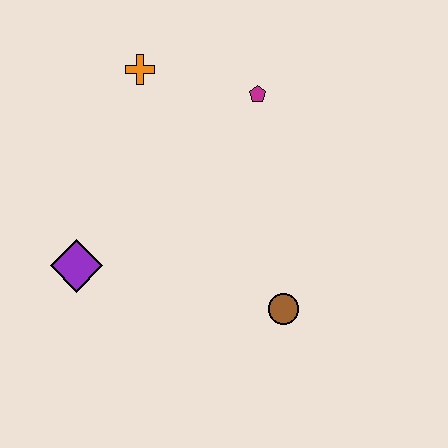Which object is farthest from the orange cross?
The brown circle is farthest from the orange cross.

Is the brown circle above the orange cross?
No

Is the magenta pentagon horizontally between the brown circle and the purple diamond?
Yes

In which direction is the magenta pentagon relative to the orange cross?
The magenta pentagon is to the right of the orange cross.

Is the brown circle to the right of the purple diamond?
Yes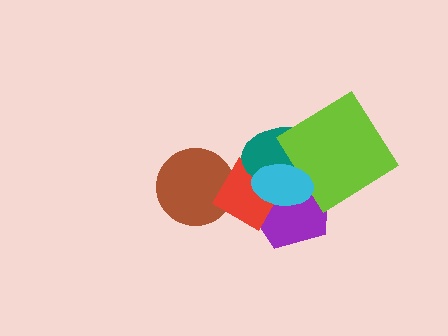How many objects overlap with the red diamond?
4 objects overlap with the red diamond.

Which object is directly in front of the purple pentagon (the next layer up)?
The red diamond is directly in front of the purple pentagon.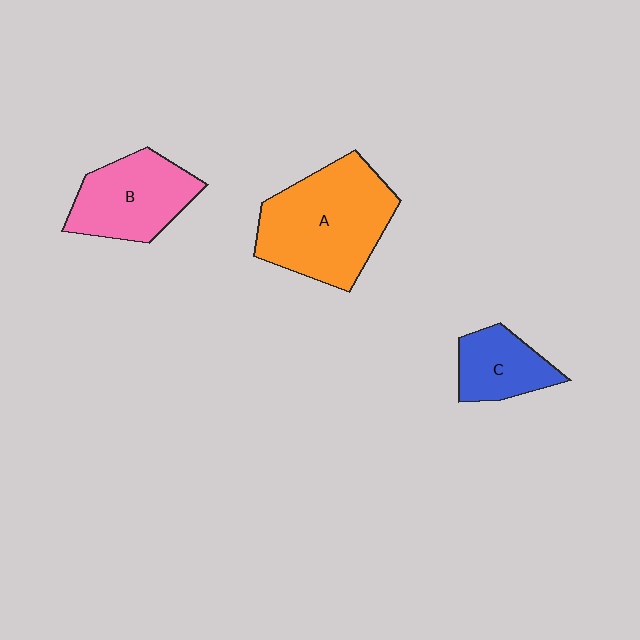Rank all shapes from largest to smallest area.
From largest to smallest: A (orange), B (pink), C (blue).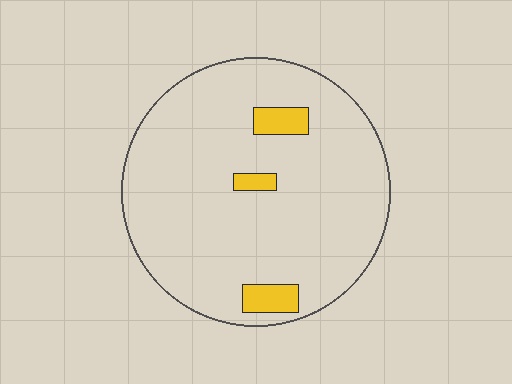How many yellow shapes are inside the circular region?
3.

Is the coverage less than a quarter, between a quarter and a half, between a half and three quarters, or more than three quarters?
Less than a quarter.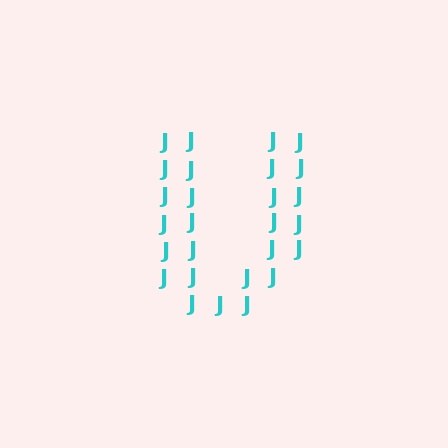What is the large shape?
The large shape is the letter U.